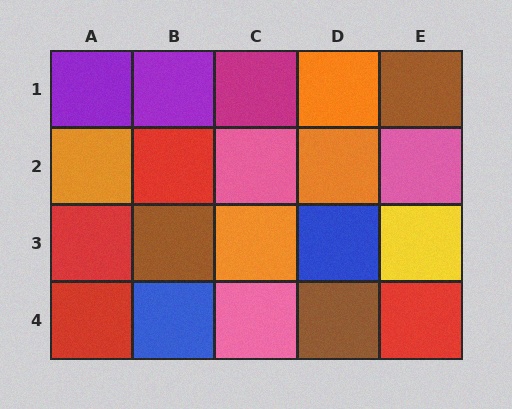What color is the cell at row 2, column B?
Red.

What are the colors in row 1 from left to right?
Purple, purple, magenta, orange, brown.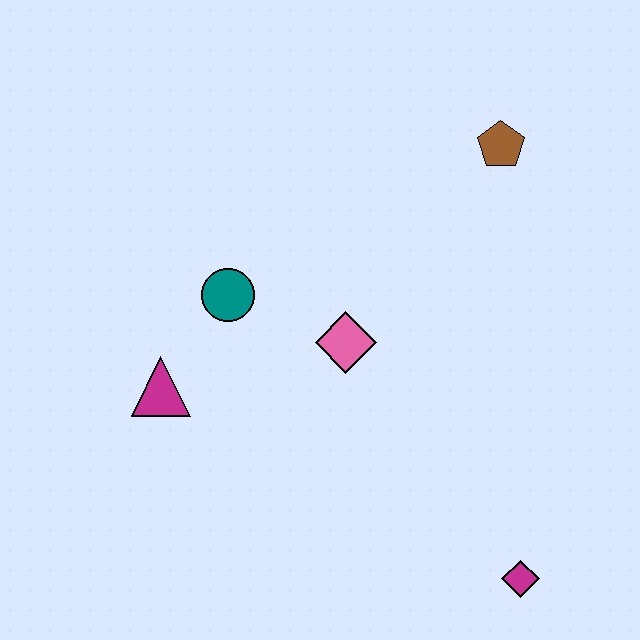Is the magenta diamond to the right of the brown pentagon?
Yes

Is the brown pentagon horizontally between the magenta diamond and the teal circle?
Yes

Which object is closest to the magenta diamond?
The pink diamond is closest to the magenta diamond.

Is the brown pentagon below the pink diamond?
No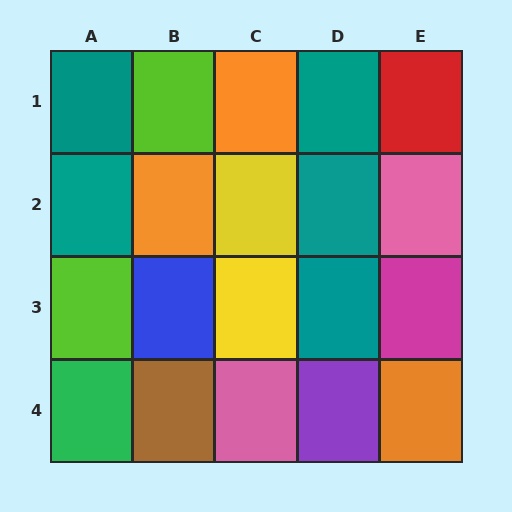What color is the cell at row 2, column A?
Teal.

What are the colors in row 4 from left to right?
Green, brown, pink, purple, orange.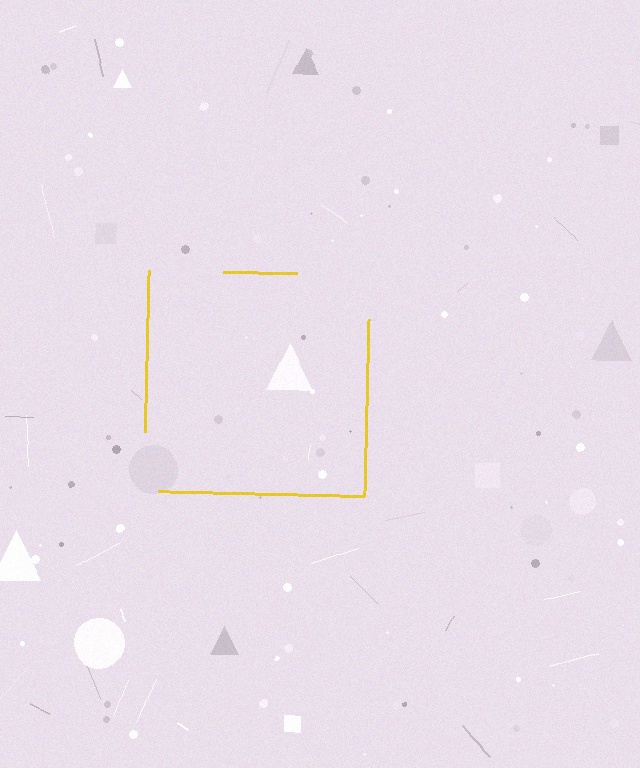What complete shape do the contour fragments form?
The contour fragments form a square.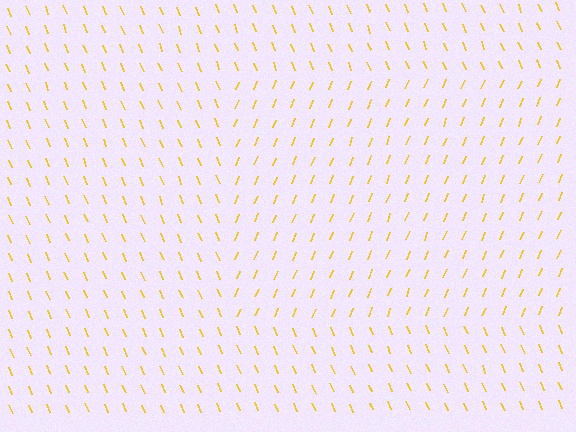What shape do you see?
I see a rectangle.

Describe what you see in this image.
The image is filled with small yellow line segments. A rectangle region in the image has lines oriented differently from the surrounding lines, creating a visible texture boundary.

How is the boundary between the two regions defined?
The boundary is defined purely by a change in line orientation (approximately 45 degrees difference). All lines are the same color and thickness.